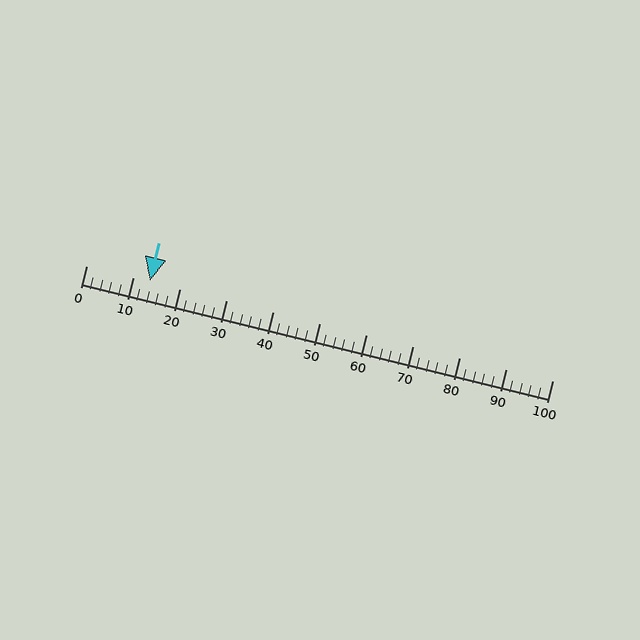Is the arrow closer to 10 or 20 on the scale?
The arrow is closer to 10.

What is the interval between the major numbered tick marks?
The major tick marks are spaced 10 units apart.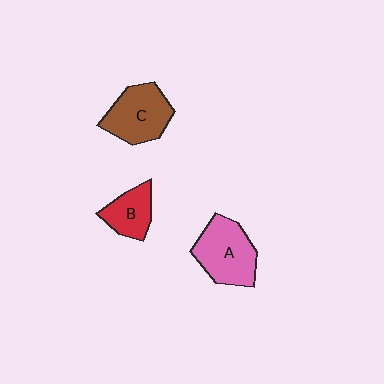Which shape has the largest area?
Shape A (pink).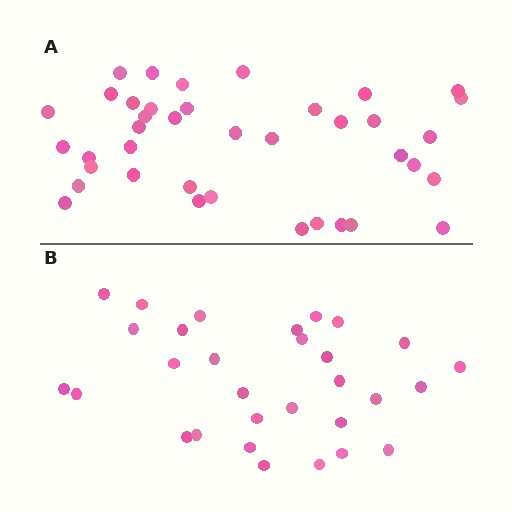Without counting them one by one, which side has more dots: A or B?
Region A (the top region) has more dots.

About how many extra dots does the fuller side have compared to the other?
Region A has roughly 8 or so more dots than region B.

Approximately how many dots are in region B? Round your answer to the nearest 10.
About 30 dots.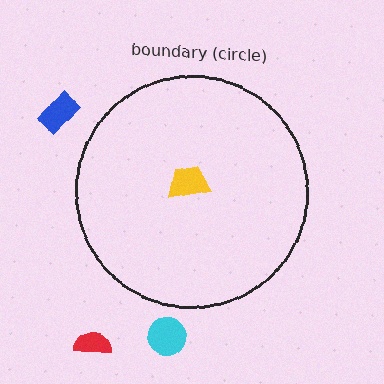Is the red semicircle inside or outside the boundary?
Outside.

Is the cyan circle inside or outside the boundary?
Outside.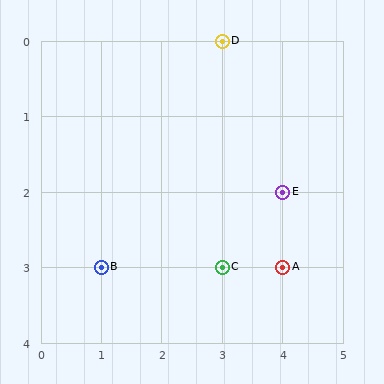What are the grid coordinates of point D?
Point D is at grid coordinates (3, 0).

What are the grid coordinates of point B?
Point B is at grid coordinates (1, 3).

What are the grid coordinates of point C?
Point C is at grid coordinates (3, 3).